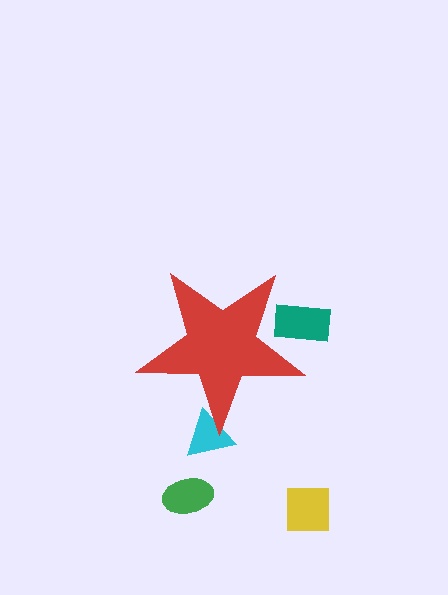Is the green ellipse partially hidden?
No, the green ellipse is fully visible.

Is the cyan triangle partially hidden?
Yes, the cyan triangle is partially hidden behind the red star.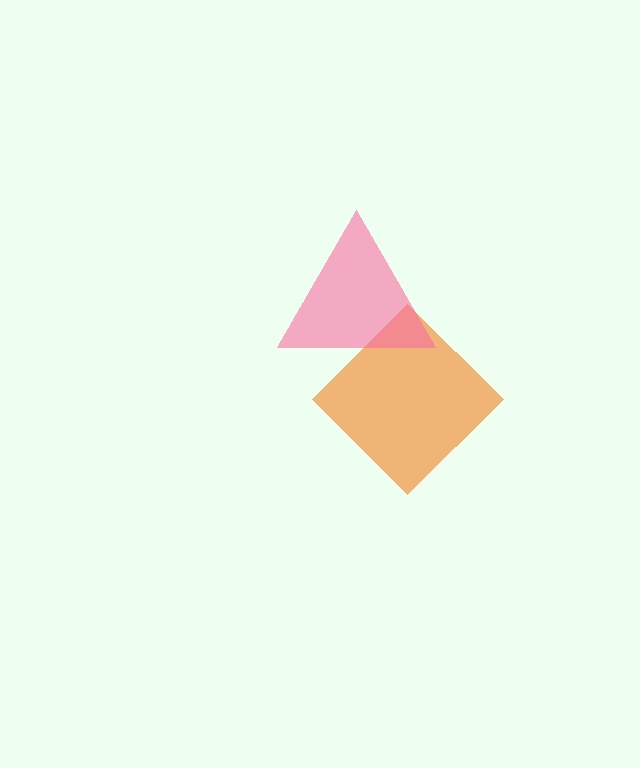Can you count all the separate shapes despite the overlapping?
Yes, there are 2 separate shapes.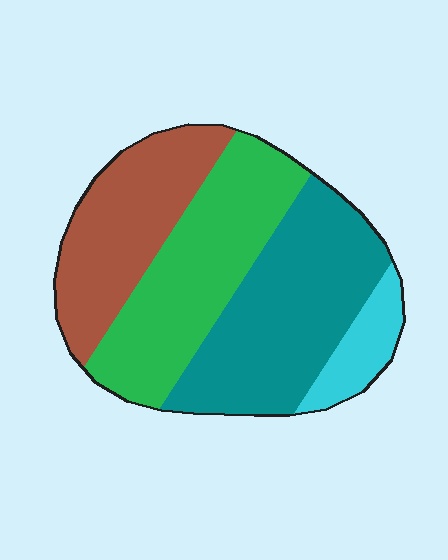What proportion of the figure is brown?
Brown covers roughly 25% of the figure.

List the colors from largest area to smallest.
From largest to smallest: teal, green, brown, cyan.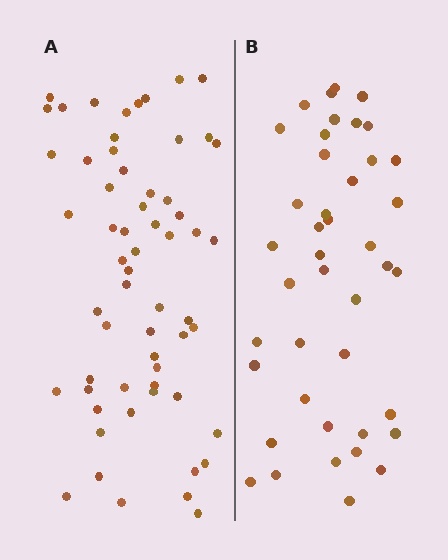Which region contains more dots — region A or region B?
Region A (the left region) has more dots.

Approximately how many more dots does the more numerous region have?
Region A has approximately 20 more dots than region B.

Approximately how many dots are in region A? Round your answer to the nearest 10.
About 60 dots.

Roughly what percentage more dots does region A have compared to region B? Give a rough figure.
About 45% more.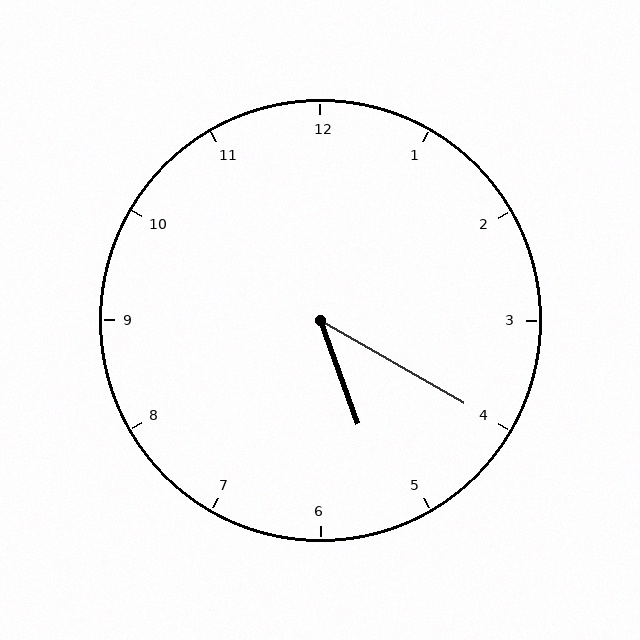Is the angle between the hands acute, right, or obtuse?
It is acute.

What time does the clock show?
5:20.